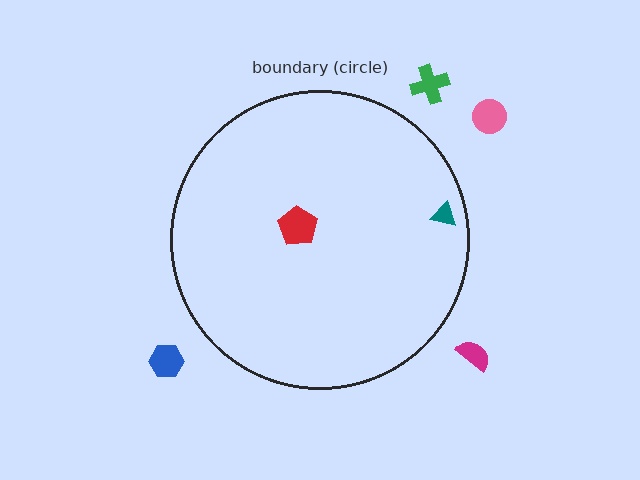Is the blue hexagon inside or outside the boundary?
Outside.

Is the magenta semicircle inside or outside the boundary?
Outside.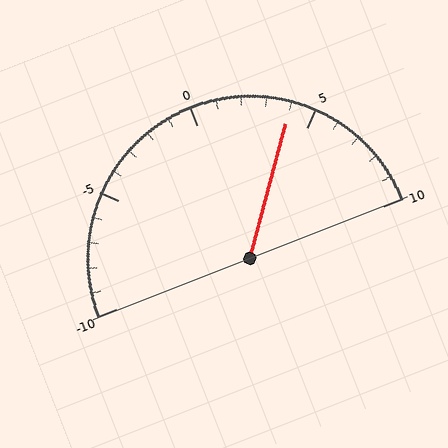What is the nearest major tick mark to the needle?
The nearest major tick mark is 5.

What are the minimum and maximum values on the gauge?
The gauge ranges from -10 to 10.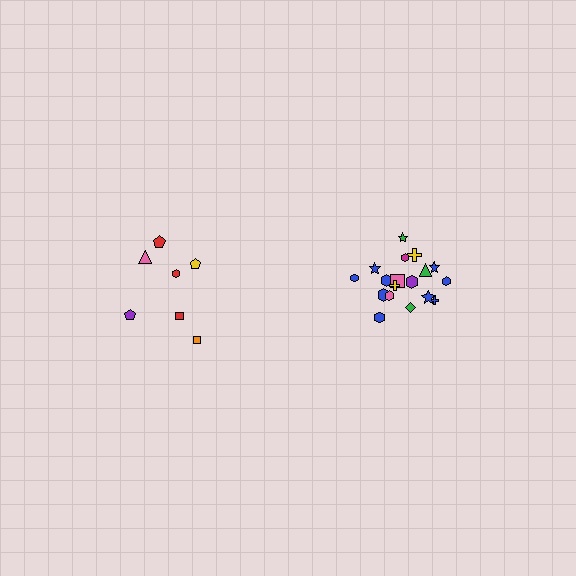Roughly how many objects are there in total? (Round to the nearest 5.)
Roughly 25 objects in total.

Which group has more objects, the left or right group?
The right group.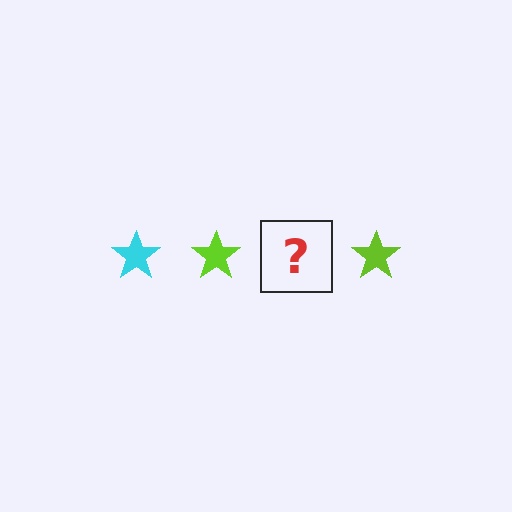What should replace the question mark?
The question mark should be replaced with a cyan star.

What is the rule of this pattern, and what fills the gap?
The rule is that the pattern cycles through cyan, lime stars. The gap should be filled with a cyan star.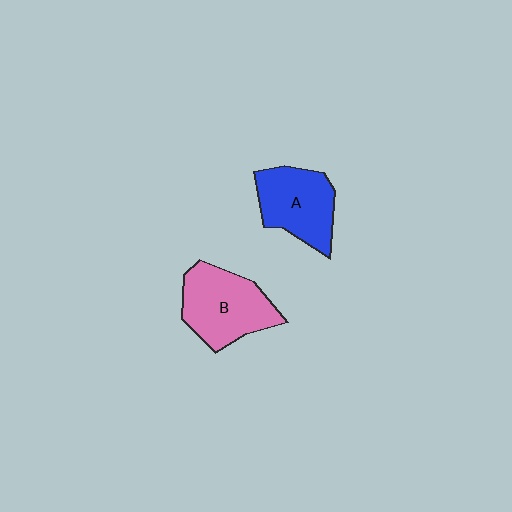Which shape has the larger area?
Shape B (pink).